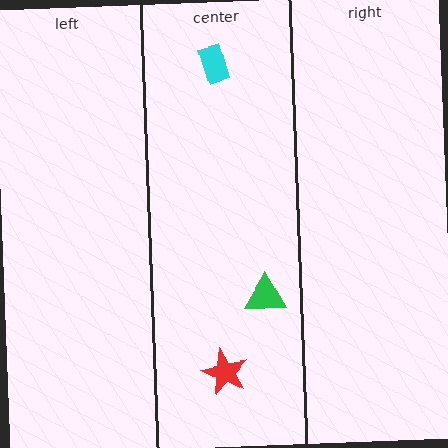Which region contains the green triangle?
The center region.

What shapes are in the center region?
The cyan rectangle, the green triangle, the red star.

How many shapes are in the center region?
3.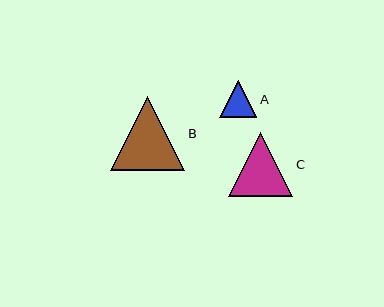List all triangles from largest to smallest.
From largest to smallest: B, C, A.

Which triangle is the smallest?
Triangle A is the smallest with a size of approximately 37 pixels.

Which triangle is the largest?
Triangle B is the largest with a size of approximately 75 pixels.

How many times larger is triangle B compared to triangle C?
Triangle B is approximately 1.2 times the size of triangle C.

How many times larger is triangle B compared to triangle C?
Triangle B is approximately 1.2 times the size of triangle C.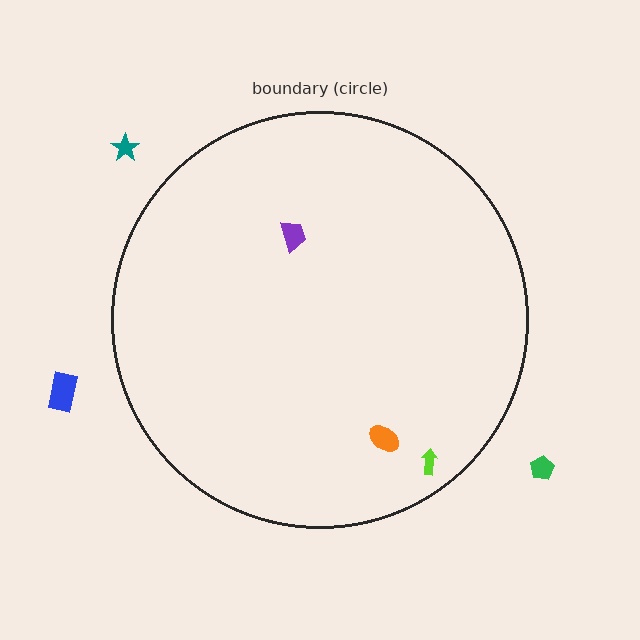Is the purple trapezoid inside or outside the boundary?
Inside.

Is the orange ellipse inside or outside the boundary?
Inside.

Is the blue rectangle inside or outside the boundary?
Outside.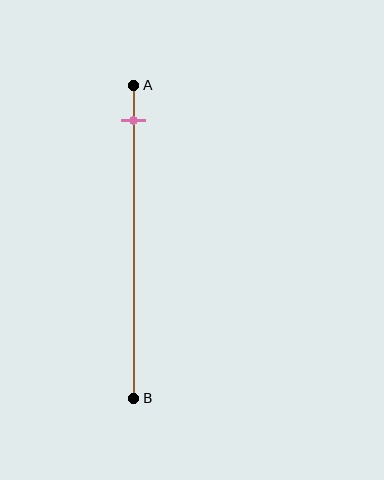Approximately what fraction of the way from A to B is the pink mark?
The pink mark is approximately 10% of the way from A to B.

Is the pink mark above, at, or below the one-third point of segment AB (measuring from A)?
The pink mark is above the one-third point of segment AB.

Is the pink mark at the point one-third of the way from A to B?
No, the mark is at about 10% from A, not at the 33% one-third point.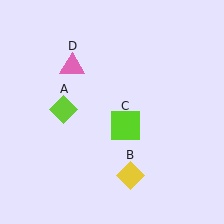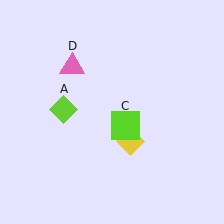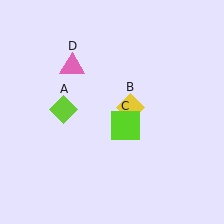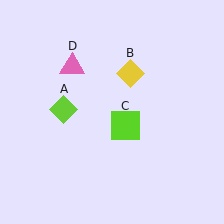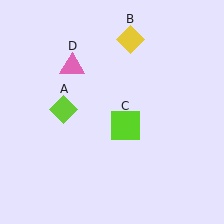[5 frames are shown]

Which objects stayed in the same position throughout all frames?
Lime diamond (object A) and lime square (object C) and pink triangle (object D) remained stationary.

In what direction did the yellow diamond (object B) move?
The yellow diamond (object B) moved up.